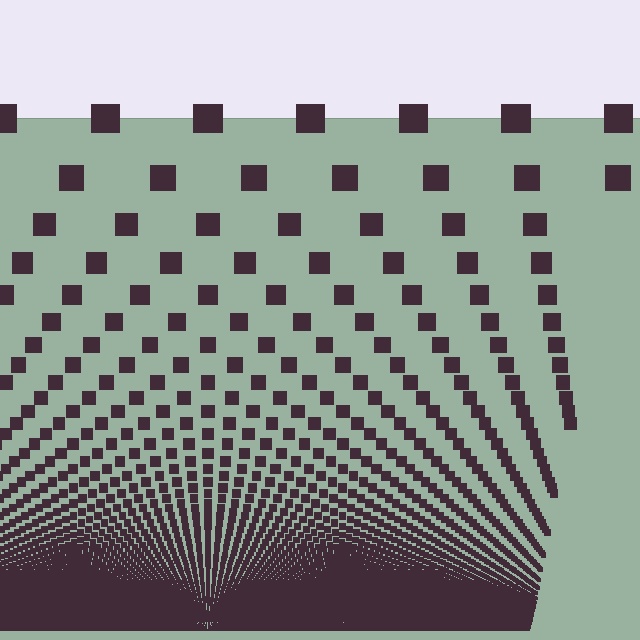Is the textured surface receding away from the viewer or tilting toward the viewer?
The surface appears to tilt toward the viewer. Texture elements get larger and sparser toward the top.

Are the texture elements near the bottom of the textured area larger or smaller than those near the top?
Smaller. The gradient is inverted — elements near the bottom are smaller and denser.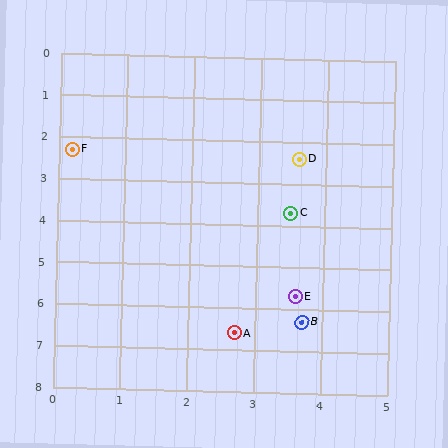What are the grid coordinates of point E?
Point E is at approximately (3.6, 5.7).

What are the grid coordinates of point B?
Point B is at approximately (3.7, 6.3).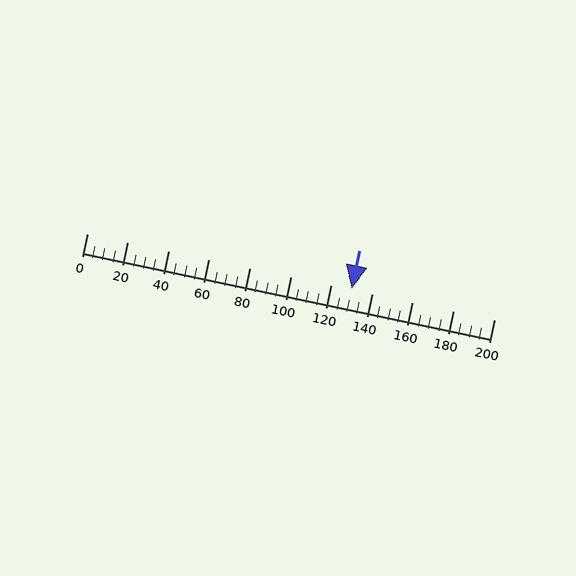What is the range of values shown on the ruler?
The ruler shows values from 0 to 200.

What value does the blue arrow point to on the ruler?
The blue arrow points to approximately 130.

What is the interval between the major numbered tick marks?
The major tick marks are spaced 20 units apart.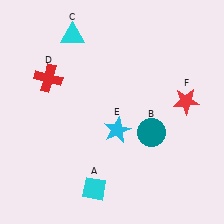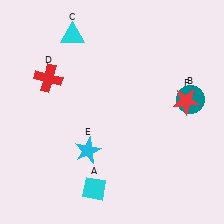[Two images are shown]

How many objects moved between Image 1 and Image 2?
2 objects moved between the two images.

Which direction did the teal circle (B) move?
The teal circle (B) moved right.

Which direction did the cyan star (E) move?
The cyan star (E) moved left.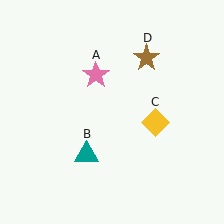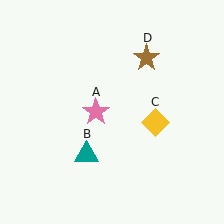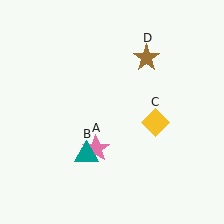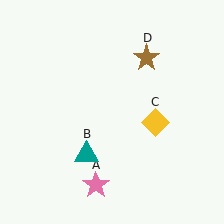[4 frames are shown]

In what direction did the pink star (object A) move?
The pink star (object A) moved down.